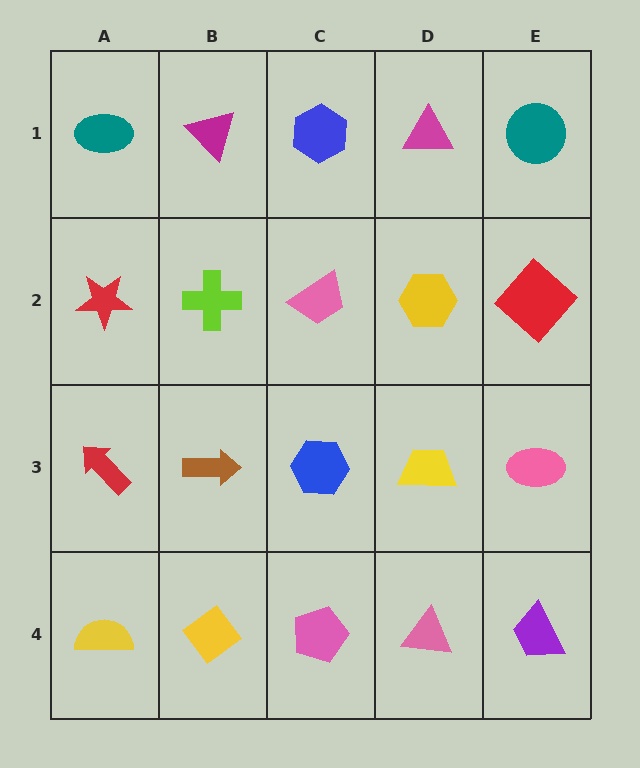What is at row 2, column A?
A red star.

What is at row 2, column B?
A lime cross.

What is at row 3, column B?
A brown arrow.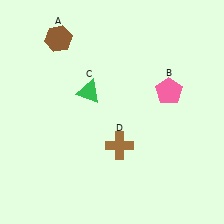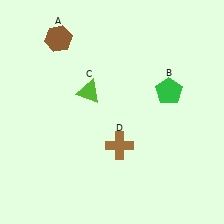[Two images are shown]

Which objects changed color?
B changed from pink to green. C changed from green to lime.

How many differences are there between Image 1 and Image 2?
There are 2 differences between the two images.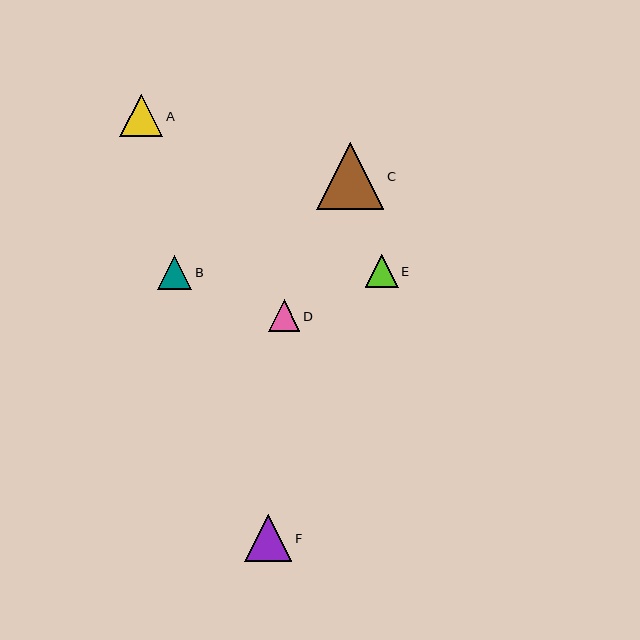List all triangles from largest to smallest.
From largest to smallest: C, F, A, B, E, D.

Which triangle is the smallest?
Triangle D is the smallest with a size of approximately 31 pixels.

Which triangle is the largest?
Triangle C is the largest with a size of approximately 67 pixels.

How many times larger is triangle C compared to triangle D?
Triangle C is approximately 2.1 times the size of triangle D.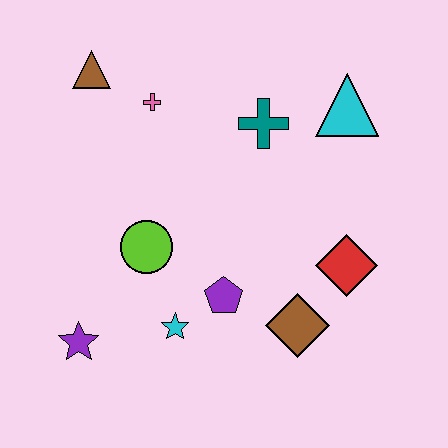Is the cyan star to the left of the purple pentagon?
Yes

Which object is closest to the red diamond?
The brown diamond is closest to the red diamond.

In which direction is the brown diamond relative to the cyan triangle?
The brown diamond is below the cyan triangle.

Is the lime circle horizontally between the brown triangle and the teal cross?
Yes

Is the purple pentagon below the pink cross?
Yes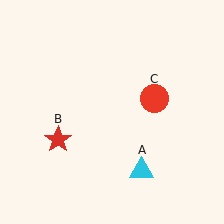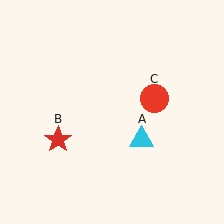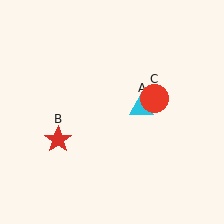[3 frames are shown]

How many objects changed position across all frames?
1 object changed position: cyan triangle (object A).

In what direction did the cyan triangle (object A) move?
The cyan triangle (object A) moved up.